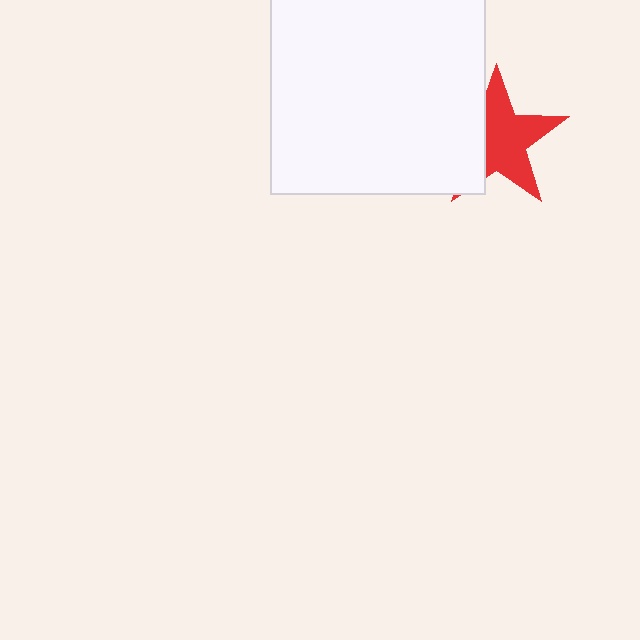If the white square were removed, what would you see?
You would see the complete red star.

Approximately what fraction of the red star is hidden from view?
Roughly 34% of the red star is hidden behind the white square.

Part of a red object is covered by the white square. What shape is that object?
It is a star.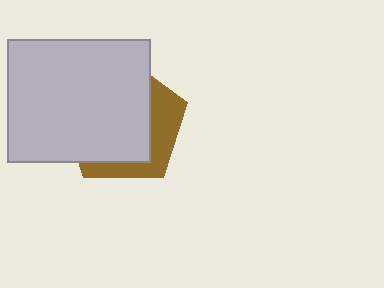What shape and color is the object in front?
The object in front is a light gray rectangle.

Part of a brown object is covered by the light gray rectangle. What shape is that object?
It is a pentagon.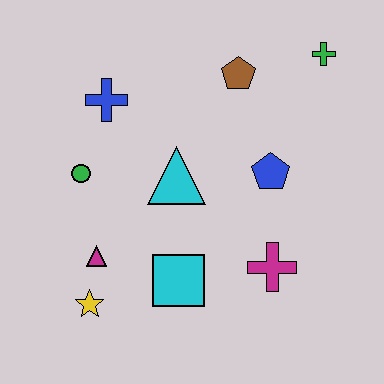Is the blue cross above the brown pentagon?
No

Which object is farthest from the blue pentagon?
The yellow star is farthest from the blue pentagon.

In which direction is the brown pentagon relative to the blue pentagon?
The brown pentagon is above the blue pentagon.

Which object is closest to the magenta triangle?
The yellow star is closest to the magenta triangle.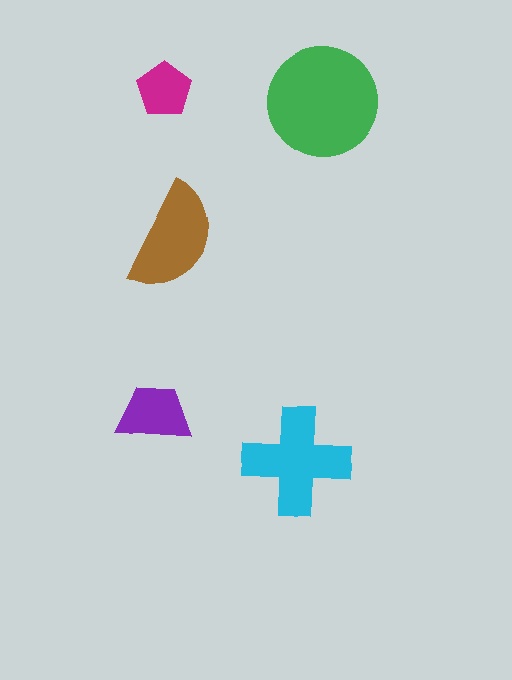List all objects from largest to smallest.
The green circle, the cyan cross, the brown semicircle, the purple trapezoid, the magenta pentagon.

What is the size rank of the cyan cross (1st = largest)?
2nd.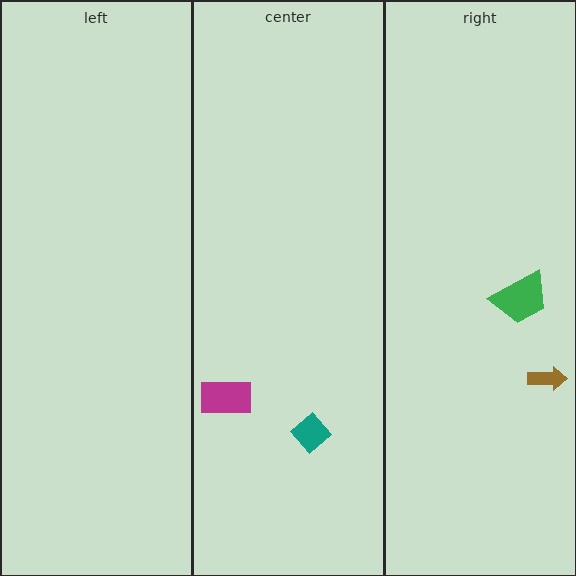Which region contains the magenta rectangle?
The center region.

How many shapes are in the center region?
2.